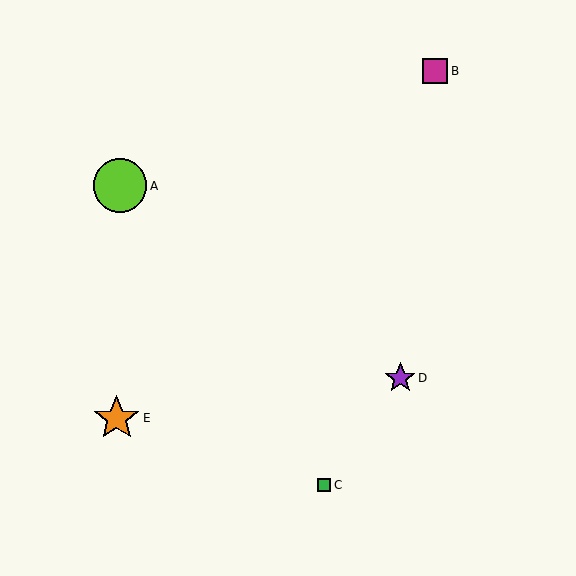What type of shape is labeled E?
Shape E is an orange star.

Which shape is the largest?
The lime circle (labeled A) is the largest.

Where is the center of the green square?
The center of the green square is at (324, 485).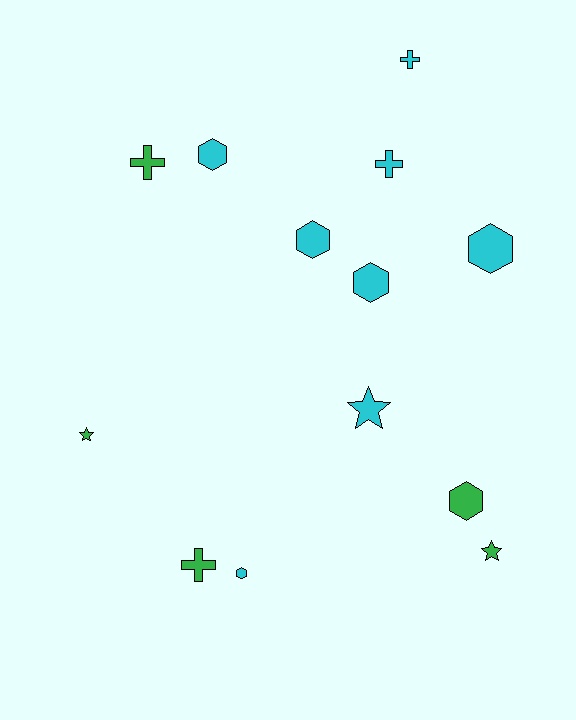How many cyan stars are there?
There is 1 cyan star.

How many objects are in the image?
There are 13 objects.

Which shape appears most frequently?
Hexagon, with 6 objects.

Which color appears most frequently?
Cyan, with 8 objects.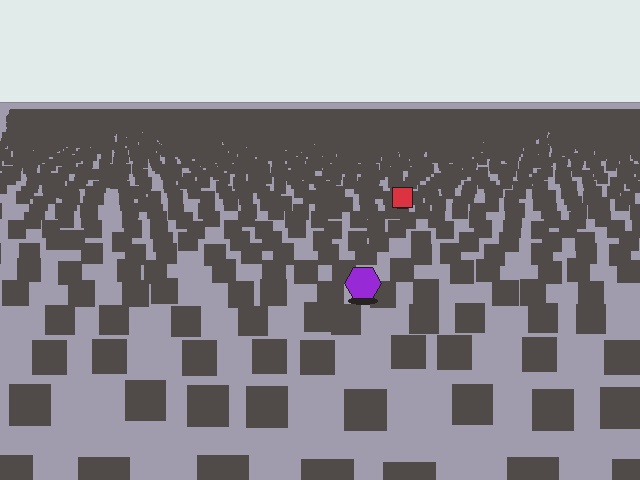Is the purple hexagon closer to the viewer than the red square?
Yes. The purple hexagon is closer — you can tell from the texture gradient: the ground texture is coarser near it.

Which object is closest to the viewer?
The purple hexagon is closest. The texture marks near it are larger and more spread out.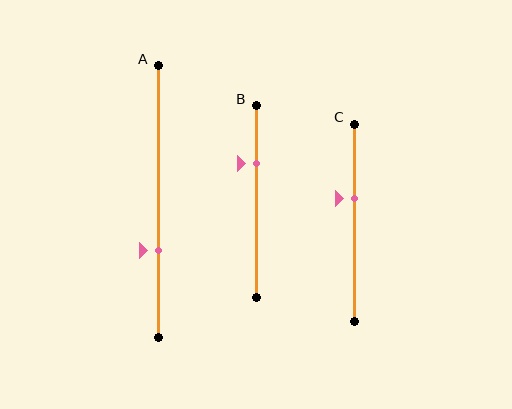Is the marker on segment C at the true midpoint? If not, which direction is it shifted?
No, the marker on segment C is shifted upward by about 12% of the segment length.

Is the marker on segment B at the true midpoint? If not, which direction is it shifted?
No, the marker on segment B is shifted upward by about 20% of the segment length.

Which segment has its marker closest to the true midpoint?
Segment C has its marker closest to the true midpoint.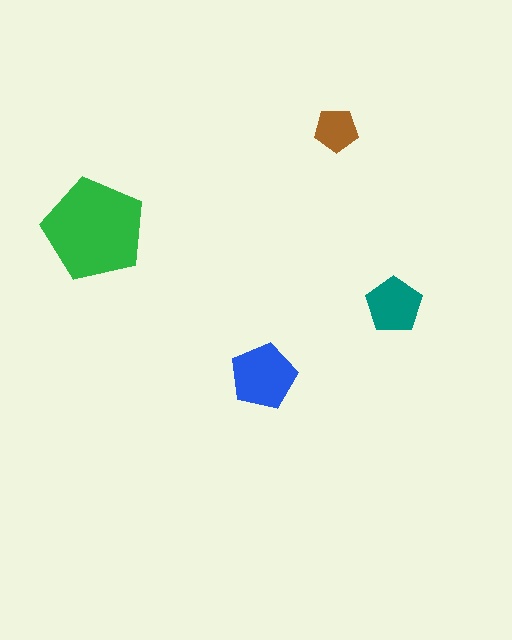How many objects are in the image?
There are 4 objects in the image.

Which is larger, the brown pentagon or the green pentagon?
The green one.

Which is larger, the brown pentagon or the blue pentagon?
The blue one.